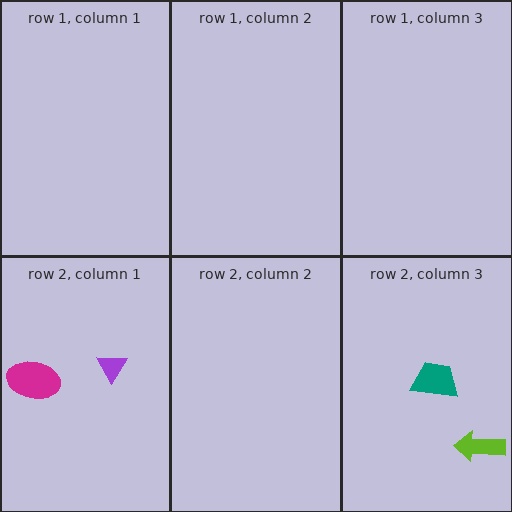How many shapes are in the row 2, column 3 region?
2.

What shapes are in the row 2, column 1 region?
The purple triangle, the magenta ellipse.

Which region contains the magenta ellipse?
The row 2, column 1 region.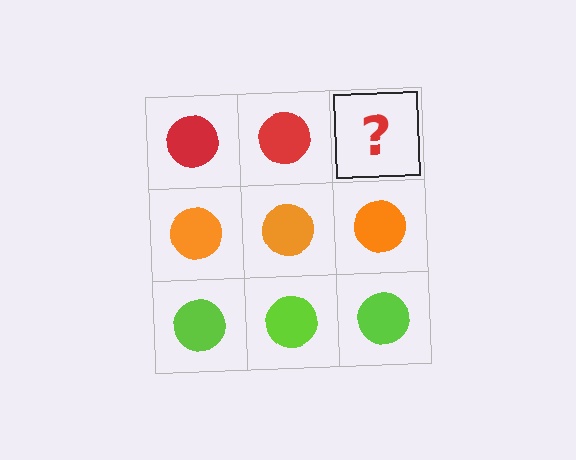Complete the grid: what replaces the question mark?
The question mark should be replaced with a red circle.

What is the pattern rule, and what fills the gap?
The rule is that each row has a consistent color. The gap should be filled with a red circle.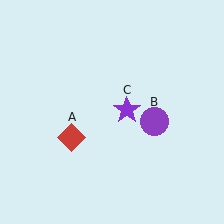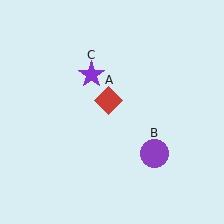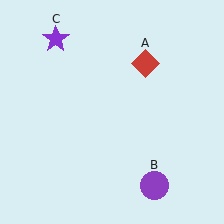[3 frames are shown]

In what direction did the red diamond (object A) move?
The red diamond (object A) moved up and to the right.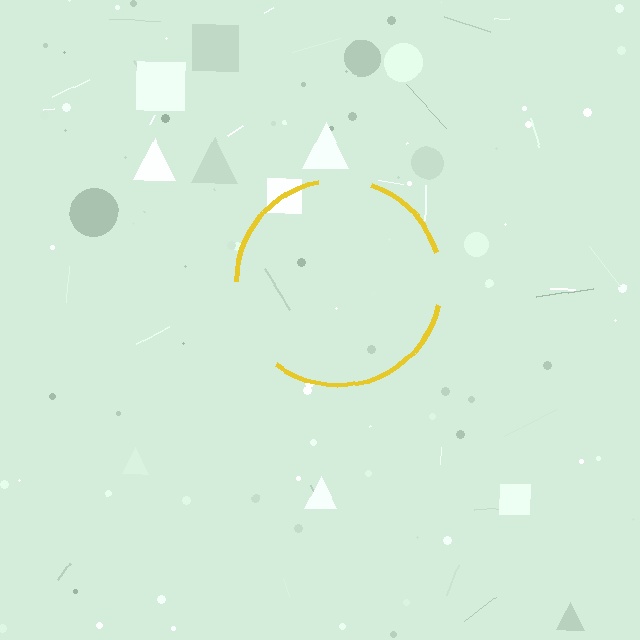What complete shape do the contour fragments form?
The contour fragments form a circle.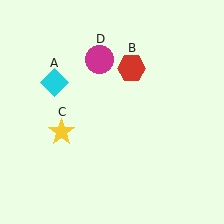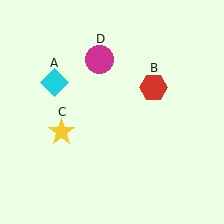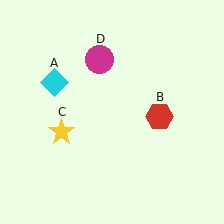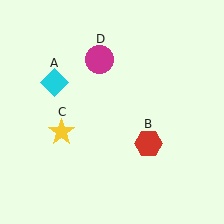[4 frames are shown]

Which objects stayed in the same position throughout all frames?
Cyan diamond (object A) and yellow star (object C) and magenta circle (object D) remained stationary.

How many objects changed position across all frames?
1 object changed position: red hexagon (object B).